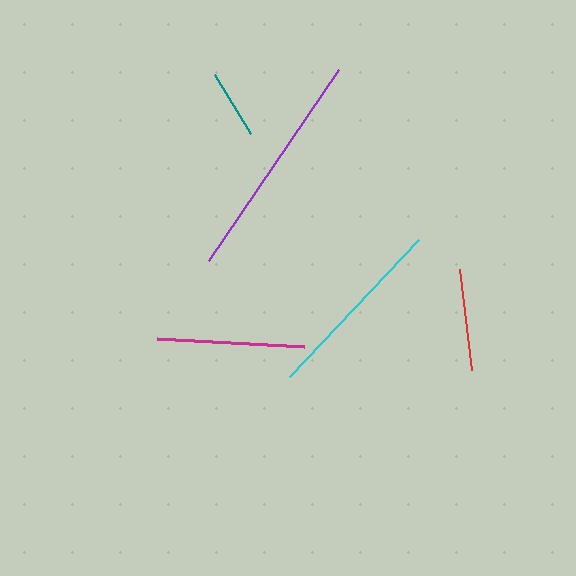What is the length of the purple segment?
The purple segment is approximately 231 pixels long.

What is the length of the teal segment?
The teal segment is approximately 69 pixels long.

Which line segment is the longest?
The purple line is the longest at approximately 231 pixels.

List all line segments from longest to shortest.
From longest to shortest: purple, cyan, magenta, red, teal.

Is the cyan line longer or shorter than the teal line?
The cyan line is longer than the teal line.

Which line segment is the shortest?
The teal line is the shortest at approximately 69 pixels.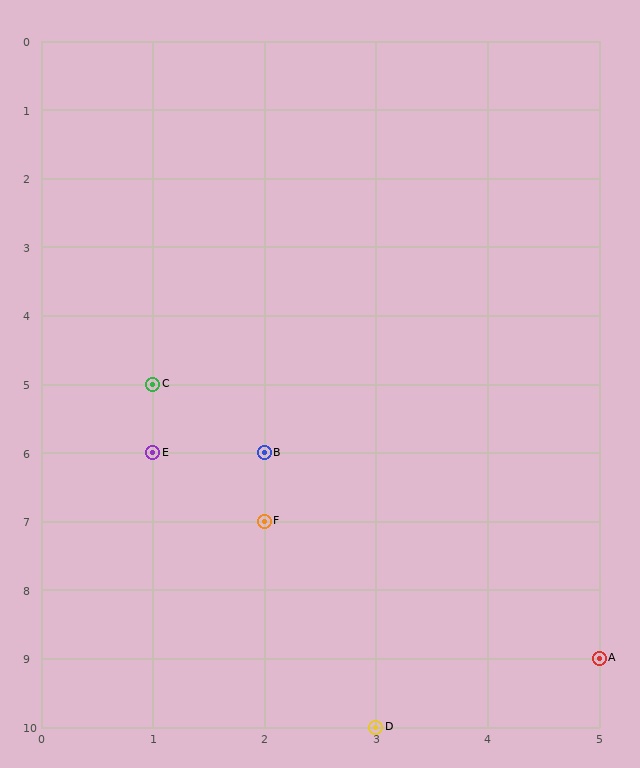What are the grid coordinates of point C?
Point C is at grid coordinates (1, 5).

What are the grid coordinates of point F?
Point F is at grid coordinates (2, 7).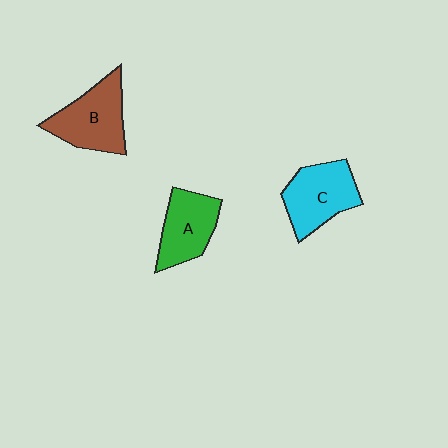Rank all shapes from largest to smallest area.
From largest to smallest: B (brown), C (cyan), A (green).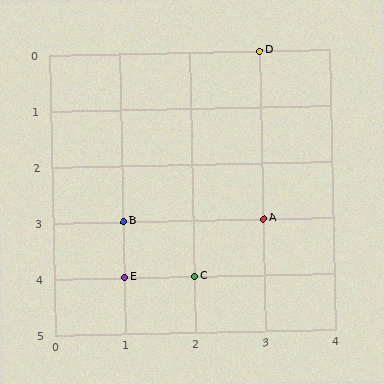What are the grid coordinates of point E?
Point E is at grid coordinates (1, 4).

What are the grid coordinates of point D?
Point D is at grid coordinates (3, 0).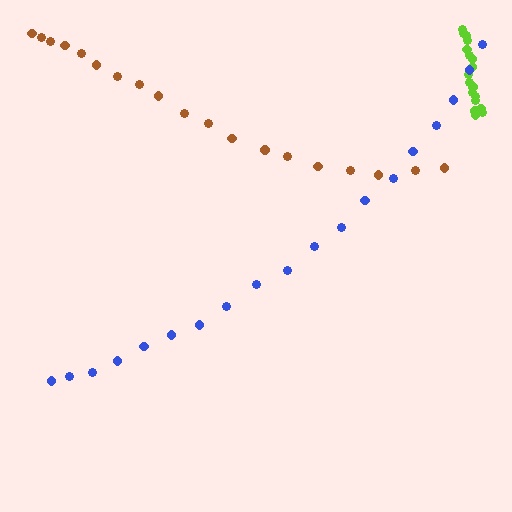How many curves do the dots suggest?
There are 3 distinct paths.